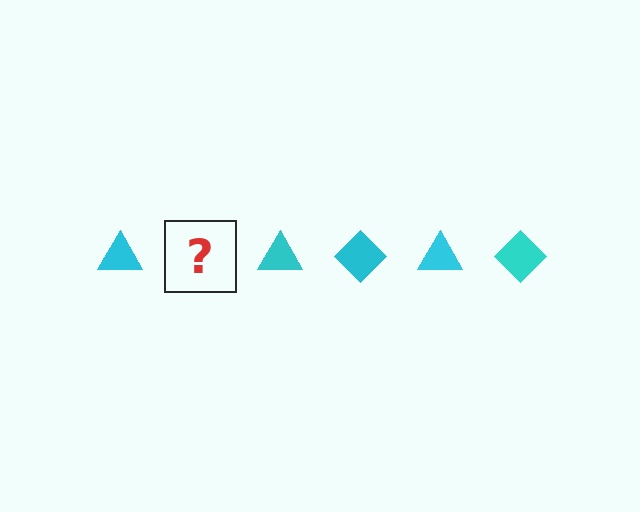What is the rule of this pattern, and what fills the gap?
The rule is that the pattern cycles through triangle, diamond shapes in cyan. The gap should be filled with a cyan diamond.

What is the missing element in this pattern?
The missing element is a cyan diamond.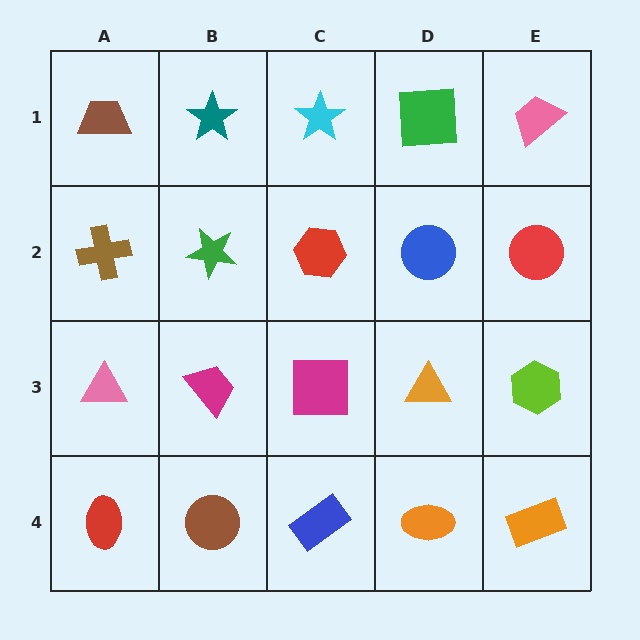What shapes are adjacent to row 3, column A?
A brown cross (row 2, column A), a red ellipse (row 4, column A), a magenta trapezoid (row 3, column B).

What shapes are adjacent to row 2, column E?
A pink trapezoid (row 1, column E), a lime hexagon (row 3, column E), a blue circle (row 2, column D).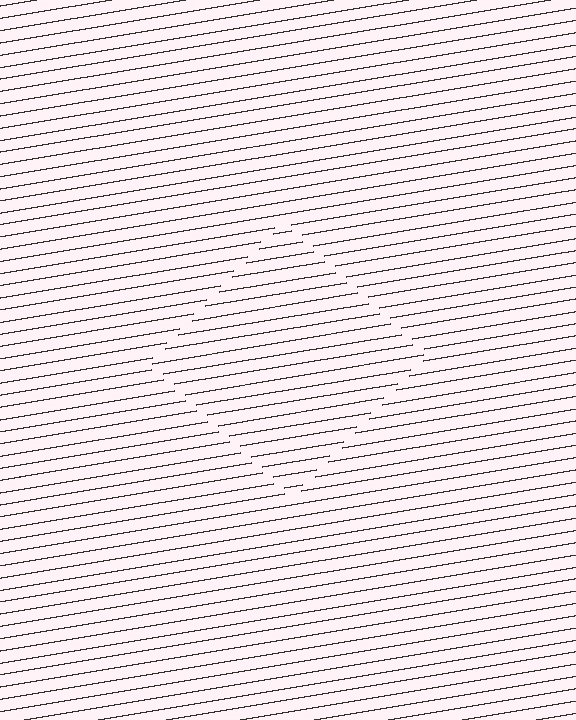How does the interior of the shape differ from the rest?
The interior of the shape contains the same grating, shifted by half a period — the contour is defined by the phase discontinuity where line-ends from the inner and outer gratings abut.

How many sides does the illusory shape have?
4 sides — the line-ends trace a square.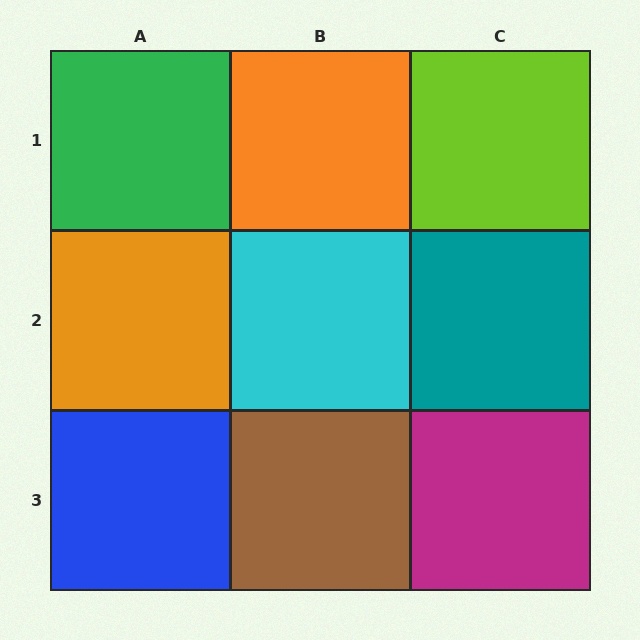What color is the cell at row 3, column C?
Magenta.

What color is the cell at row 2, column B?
Cyan.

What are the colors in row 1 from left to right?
Green, orange, lime.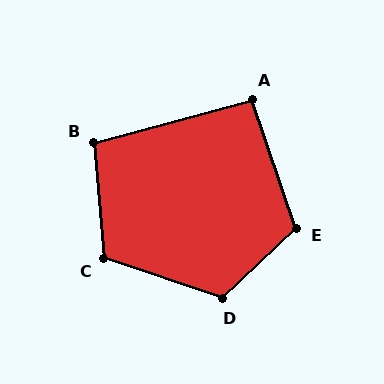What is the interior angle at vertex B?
Approximately 100 degrees (obtuse).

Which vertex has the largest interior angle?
D, at approximately 118 degrees.